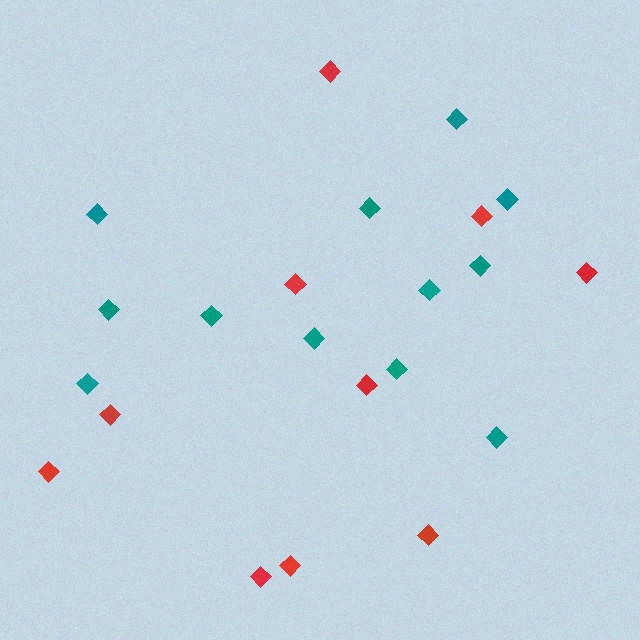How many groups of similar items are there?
There are 2 groups: one group of teal diamonds (12) and one group of red diamonds (10).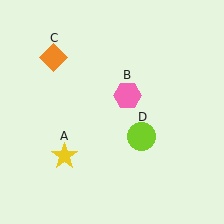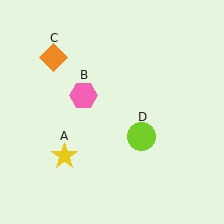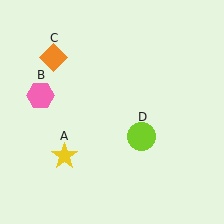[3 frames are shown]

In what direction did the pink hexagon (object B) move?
The pink hexagon (object B) moved left.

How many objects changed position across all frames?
1 object changed position: pink hexagon (object B).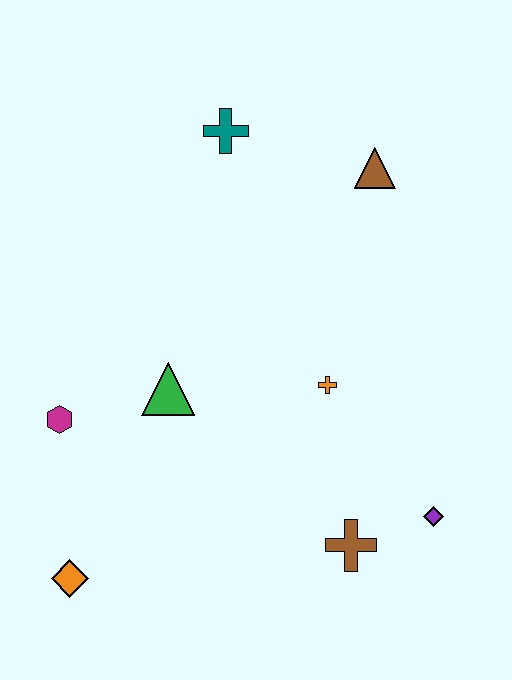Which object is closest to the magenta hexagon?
The green triangle is closest to the magenta hexagon.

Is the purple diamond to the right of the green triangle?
Yes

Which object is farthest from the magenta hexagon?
The brown triangle is farthest from the magenta hexagon.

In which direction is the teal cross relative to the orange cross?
The teal cross is above the orange cross.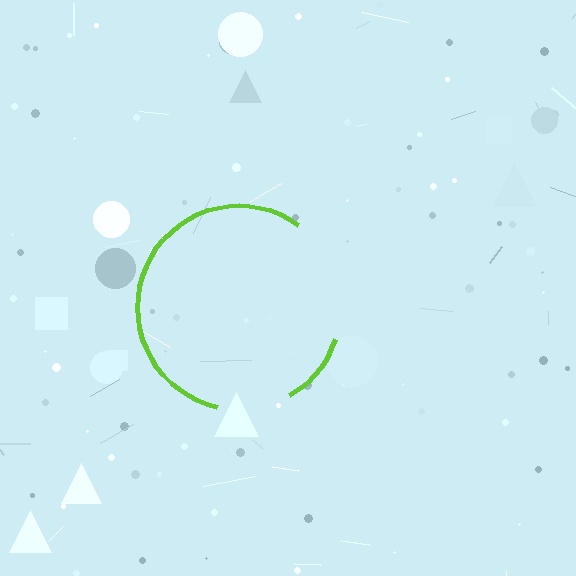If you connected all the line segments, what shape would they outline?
They would outline a circle.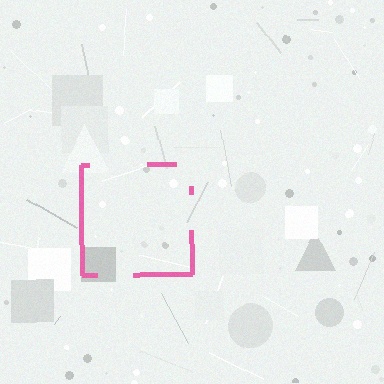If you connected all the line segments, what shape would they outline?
They would outline a square.